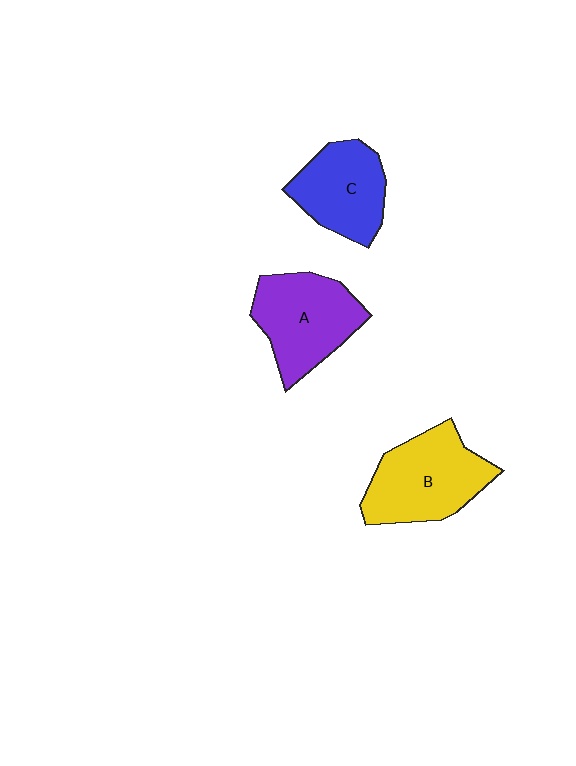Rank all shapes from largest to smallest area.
From largest to smallest: B (yellow), A (purple), C (blue).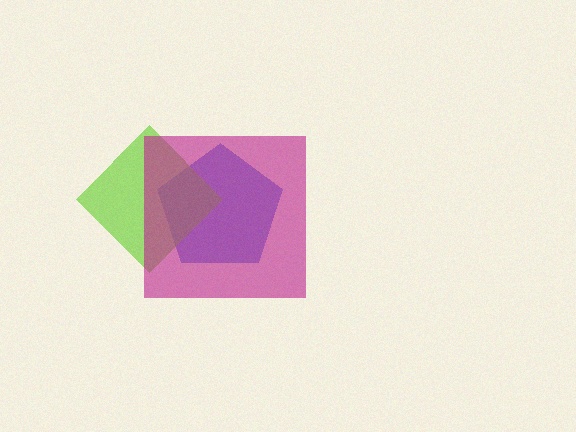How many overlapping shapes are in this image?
There are 3 overlapping shapes in the image.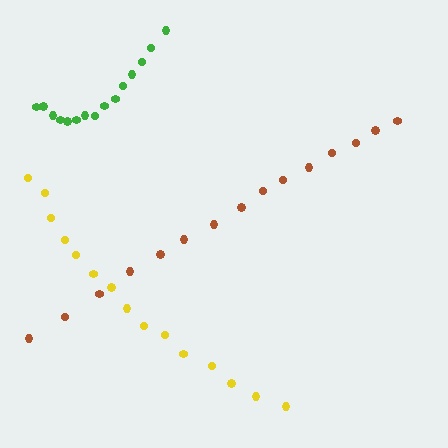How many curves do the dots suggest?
There are 3 distinct paths.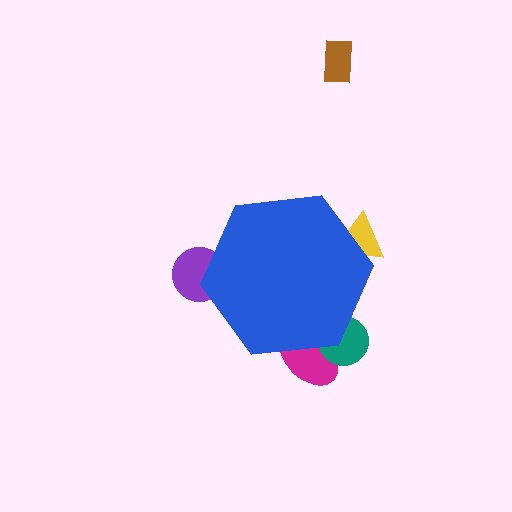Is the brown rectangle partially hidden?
No, the brown rectangle is fully visible.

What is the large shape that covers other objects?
A blue hexagon.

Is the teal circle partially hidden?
Yes, the teal circle is partially hidden behind the blue hexagon.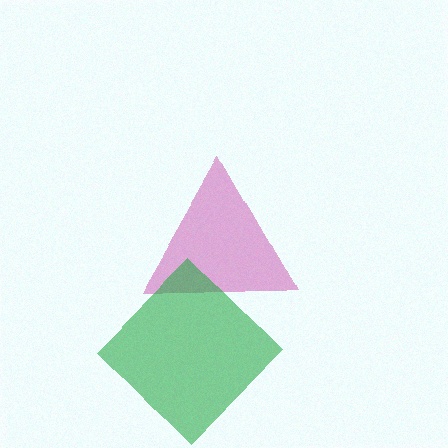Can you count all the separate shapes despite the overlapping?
Yes, there are 2 separate shapes.